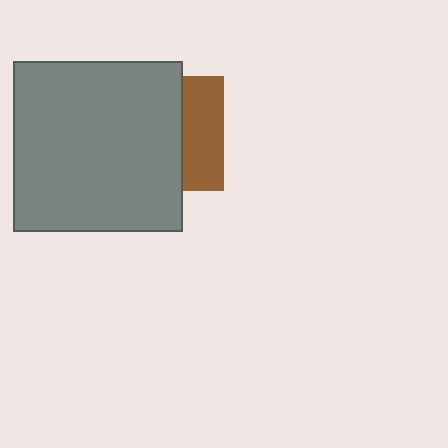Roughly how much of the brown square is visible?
A small part of it is visible (roughly 35%).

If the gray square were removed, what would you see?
You would see the complete brown square.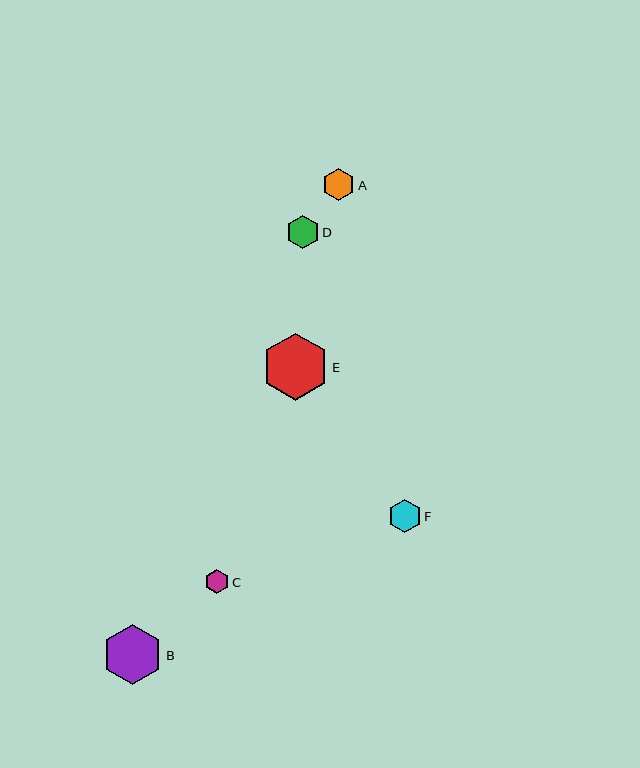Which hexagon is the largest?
Hexagon E is the largest with a size of approximately 67 pixels.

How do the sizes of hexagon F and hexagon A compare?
Hexagon F and hexagon A are approximately the same size.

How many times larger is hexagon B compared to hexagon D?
Hexagon B is approximately 1.8 times the size of hexagon D.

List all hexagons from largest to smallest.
From largest to smallest: E, B, D, F, A, C.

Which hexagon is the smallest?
Hexagon C is the smallest with a size of approximately 24 pixels.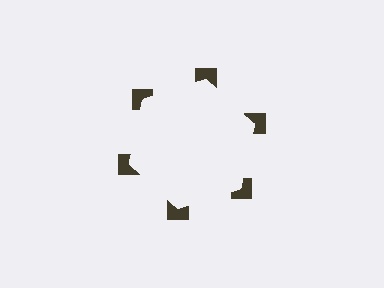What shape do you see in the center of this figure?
An illusory hexagon — its edges are inferred from the aligned wedge cuts in the notched squares, not physically drawn.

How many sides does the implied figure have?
6 sides.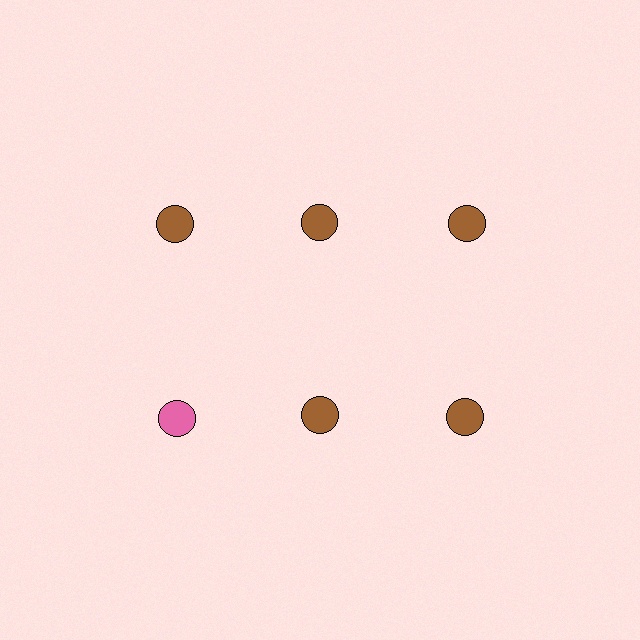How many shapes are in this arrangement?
There are 6 shapes arranged in a grid pattern.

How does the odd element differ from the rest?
It has a different color: pink instead of brown.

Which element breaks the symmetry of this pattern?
The pink circle in the second row, leftmost column breaks the symmetry. All other shapes are brown circles.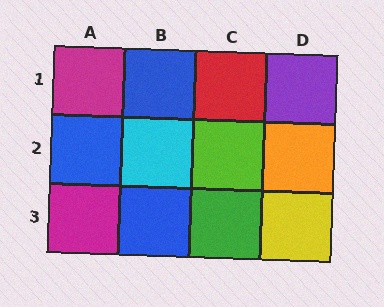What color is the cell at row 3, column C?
Green.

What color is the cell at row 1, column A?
Magenta.